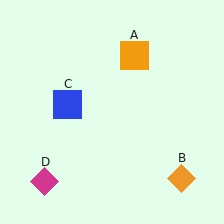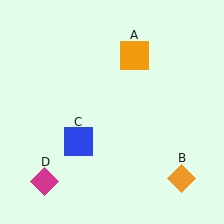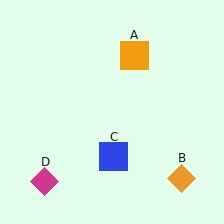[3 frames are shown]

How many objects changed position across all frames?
1 object changed position: blue square (object C).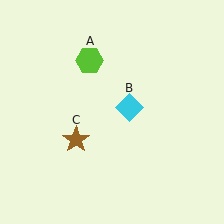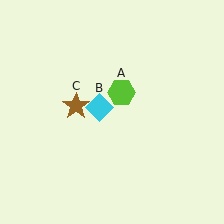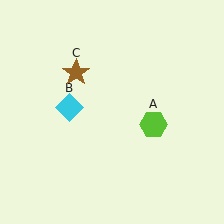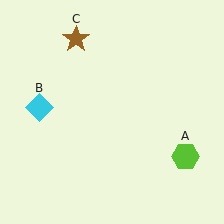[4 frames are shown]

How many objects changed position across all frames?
3 objects changed position: lime hexagon (object A), cyan diamond (object B), brown star (object C).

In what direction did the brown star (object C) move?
The brown star (object C) moved up.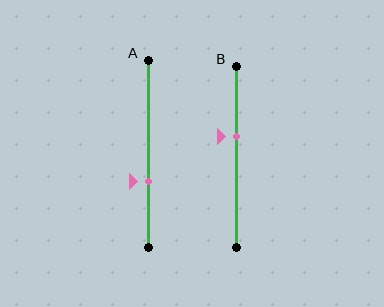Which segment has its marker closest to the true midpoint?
Segment B has its marker closest to the true midpoint.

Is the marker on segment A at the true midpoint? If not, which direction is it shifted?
No, the marker on segment A is shifted downward by about 15% of the segment length.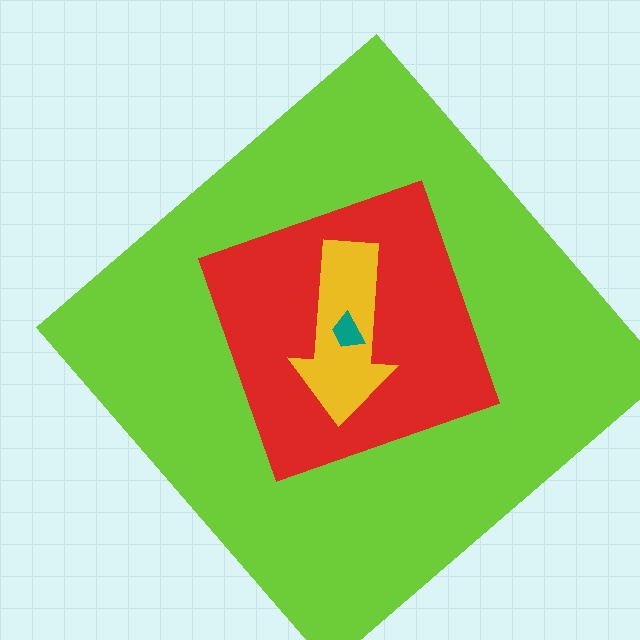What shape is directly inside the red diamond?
The yellow arrow.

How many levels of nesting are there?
4.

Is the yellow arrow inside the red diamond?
Yes.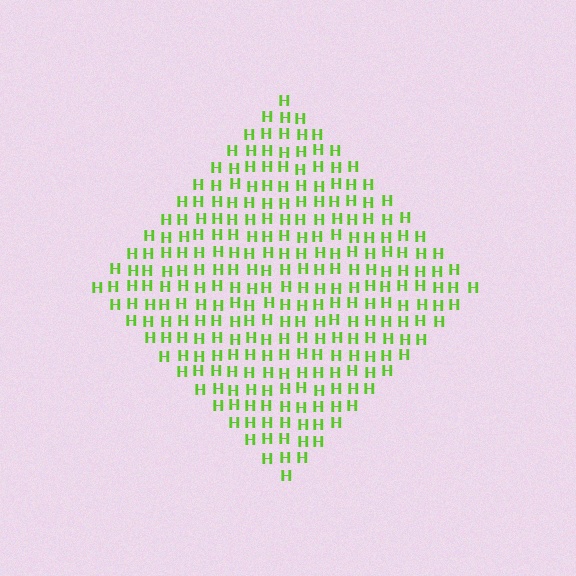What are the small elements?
The small elements are letter H's.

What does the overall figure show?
The overall figure shows a diamond.